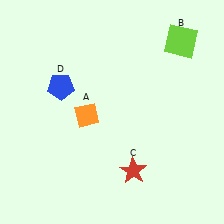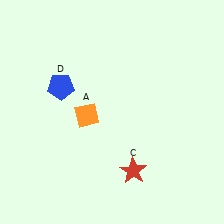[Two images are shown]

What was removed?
The lime square (B) was removed in Image 2.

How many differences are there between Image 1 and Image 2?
There is 1 difference between the two images.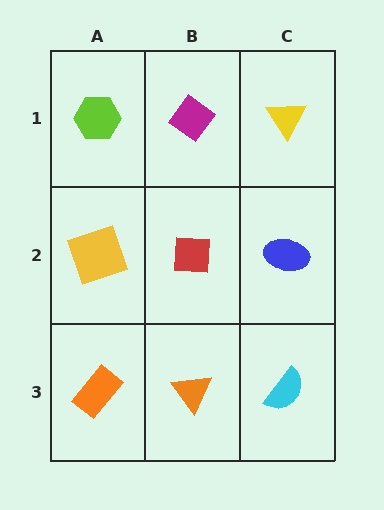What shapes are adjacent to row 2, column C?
A yellow triangle (row 1, column C), a cyan semicircle (row 3, column C), a red square (row 2, column B).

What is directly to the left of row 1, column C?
A magenta diamond.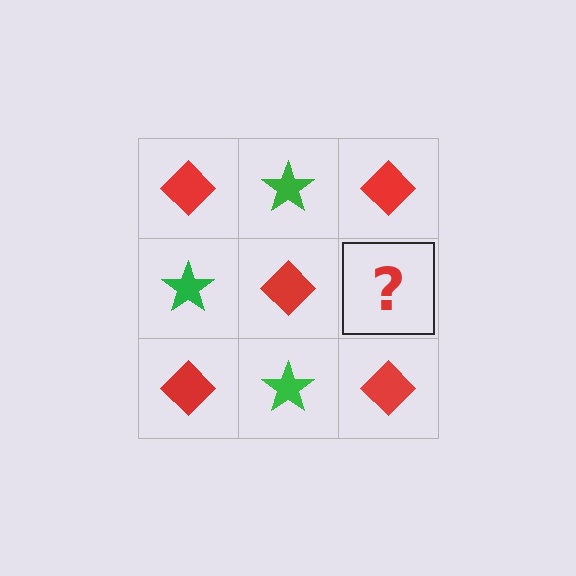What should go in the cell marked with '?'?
The missing cell should contain a green star.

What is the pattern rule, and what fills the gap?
The rule is that it alternates red diamond and green star in a checkerboard pattern. The gap should be filled with a green star.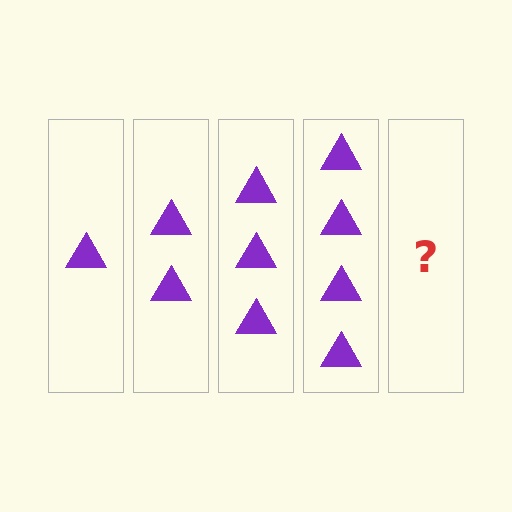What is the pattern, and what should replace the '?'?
The pattern is that each step adds one more triangle. The '?' should be 5 triangles.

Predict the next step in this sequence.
The next step is 5 triangles.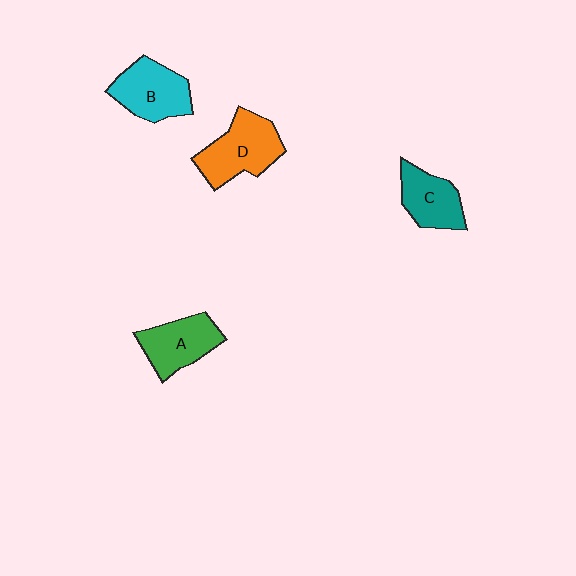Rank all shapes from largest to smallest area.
From largest to smallest: D (orange), B (cyan), A (green), C (teal).